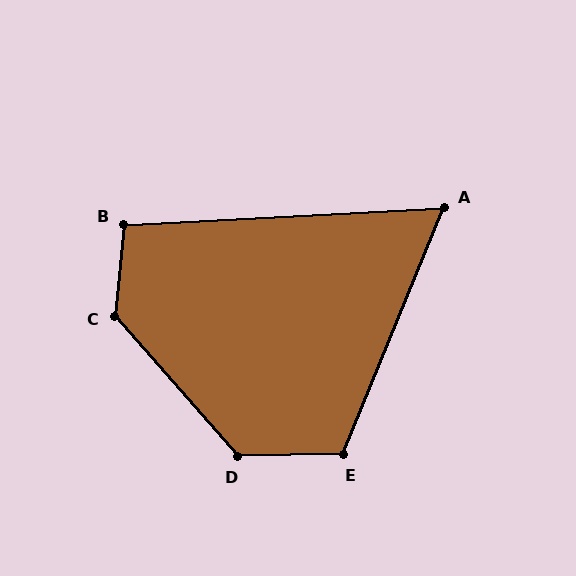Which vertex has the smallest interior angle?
A, at approximately 65 degrees.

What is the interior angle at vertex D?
Approximately 130 degrees (obtuse).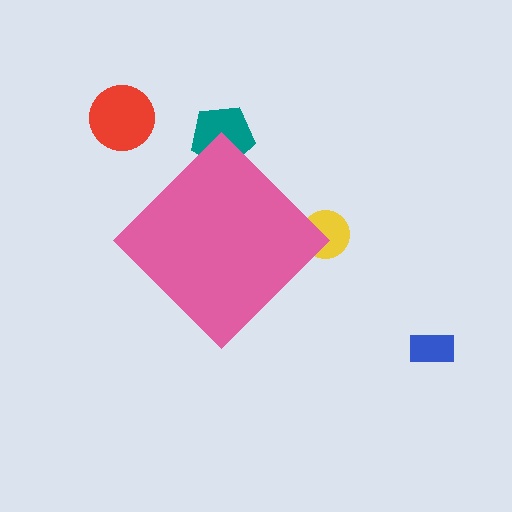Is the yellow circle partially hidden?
Yes, the yellow circle is partially hidden behind the pink diamond.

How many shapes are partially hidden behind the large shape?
2 shapes are partially hidden.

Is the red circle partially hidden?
No, the red circle is fully visible.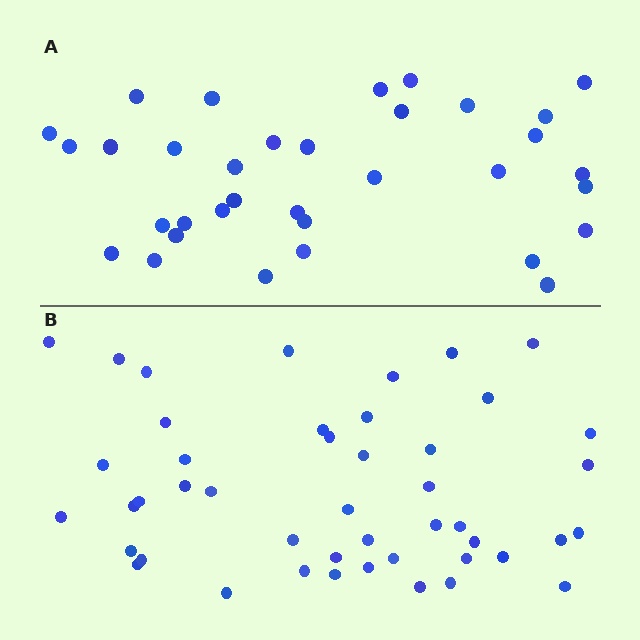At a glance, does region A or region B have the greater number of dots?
Region B (the bottom region) has more dots.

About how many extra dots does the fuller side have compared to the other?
Region B has roughly 12 or so more dots than region A.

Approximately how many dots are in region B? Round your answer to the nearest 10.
About 50 dots. (The exact count is 46, which rounds to 50.)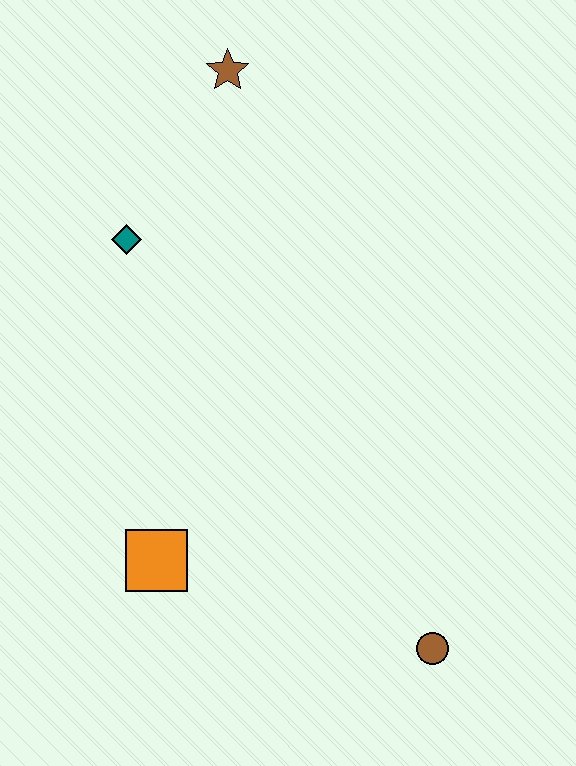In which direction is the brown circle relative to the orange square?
The brown circle is to the right of the orange square.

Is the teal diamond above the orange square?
Yes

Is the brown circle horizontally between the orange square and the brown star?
No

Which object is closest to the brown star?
The teal diamond is closest to the brown star.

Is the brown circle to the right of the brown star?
Yes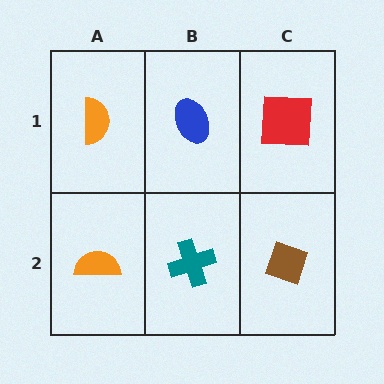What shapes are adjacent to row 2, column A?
An orange semicircle (row 1, column A), a teal cross (row 2, column B).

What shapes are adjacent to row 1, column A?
An orange semicircle (row 2, column A), a blue ellipse (row 1, column B).